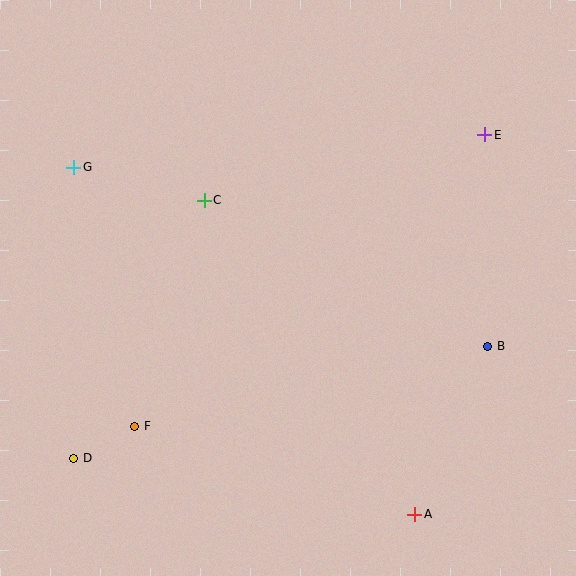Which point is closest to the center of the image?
Point C at (204, 200) is closest to the center.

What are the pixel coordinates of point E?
Point E is at (485, 135).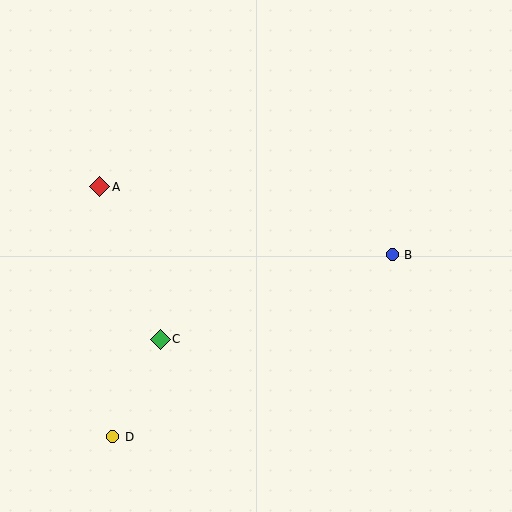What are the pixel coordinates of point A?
Point A is at (100, 187).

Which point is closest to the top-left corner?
Point A is closest to the top-left corner.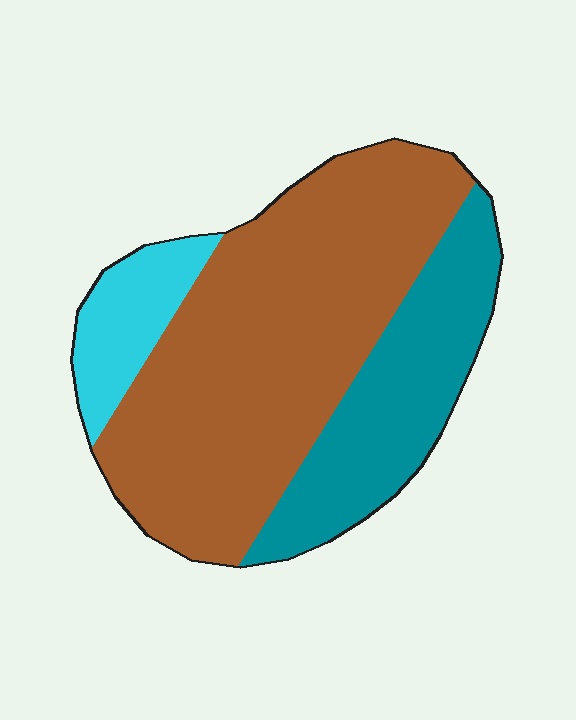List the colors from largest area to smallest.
From largest to smallest: brown, teal, cyan.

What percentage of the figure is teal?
Teal takes up between a sixth and a third of the figure.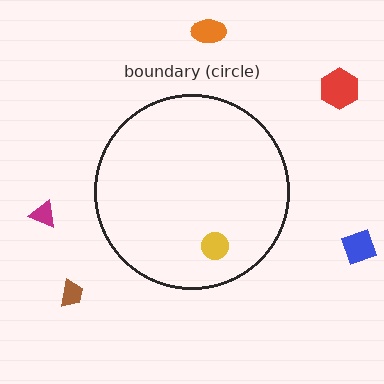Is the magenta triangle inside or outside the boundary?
Outside.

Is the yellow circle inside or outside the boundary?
Inside.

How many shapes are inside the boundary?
1 inside, 5 outside.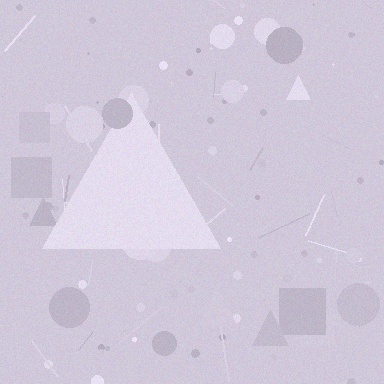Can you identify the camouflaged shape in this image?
The camouflaged shape is a triangle.